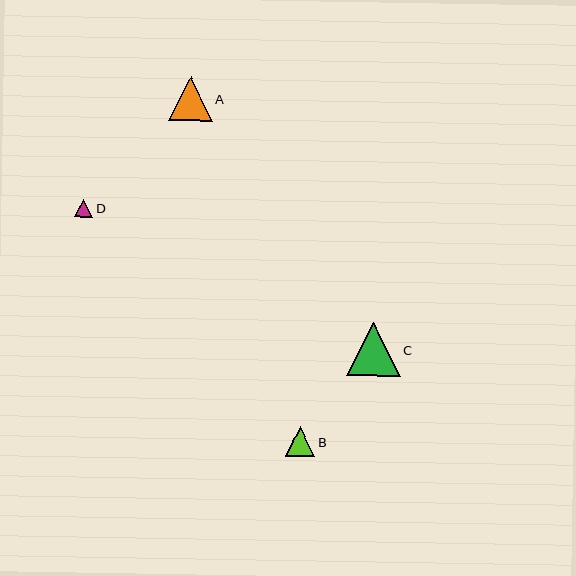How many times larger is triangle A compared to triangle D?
Triangle A is approximately 2.4 times the size of triangle D.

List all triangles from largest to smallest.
From largest to smallest: C, A, B, D.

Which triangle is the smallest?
Triangle D is the smallest with a size of approximately 18 pixels.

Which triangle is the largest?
Triangle C is the largest with a size of approximately 54 pixels.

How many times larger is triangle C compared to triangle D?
Triangle C is approximately 3.0 times the size of triangle D.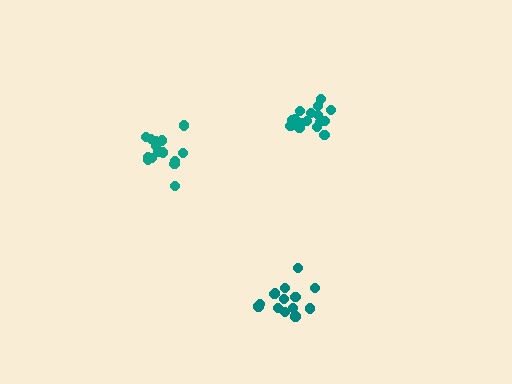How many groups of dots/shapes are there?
There are 3 groups.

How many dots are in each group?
Group 1: 14 dots, Group 2: 16 dots, Group 3: 16 dots (46 total).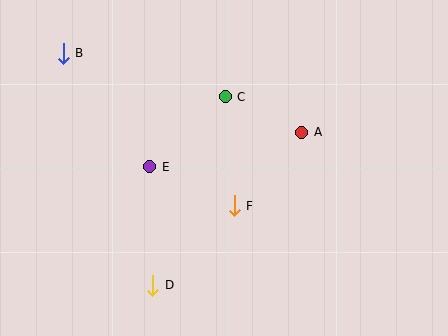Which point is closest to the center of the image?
Point F at (234, 206) is closest to the center.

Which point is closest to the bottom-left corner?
Point D is closest to the bottom-left corner.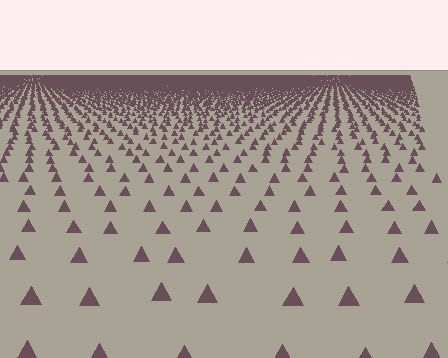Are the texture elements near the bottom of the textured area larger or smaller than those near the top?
Larger. Near the bottom, elements are closer to the viewer and appear at a bigger on-screen size.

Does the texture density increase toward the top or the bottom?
Density increases toward the top.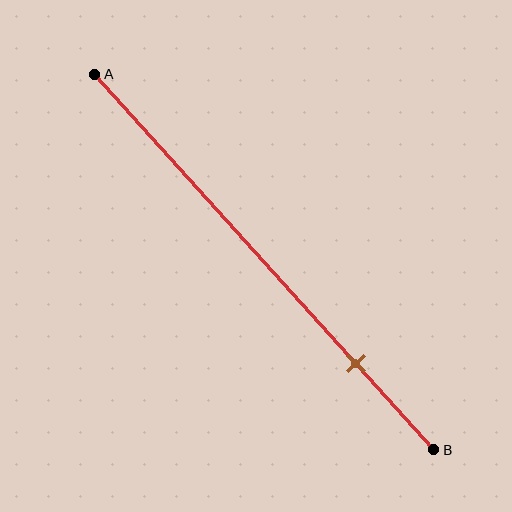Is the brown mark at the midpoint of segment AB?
No, the mark is at about 75% from A, not at the 50% midpoint.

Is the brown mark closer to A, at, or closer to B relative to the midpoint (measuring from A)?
The brown mark is closer to point B than the midpoint of segment AB.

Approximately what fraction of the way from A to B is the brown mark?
The brown mark is approximately 75% of the way from A to B.